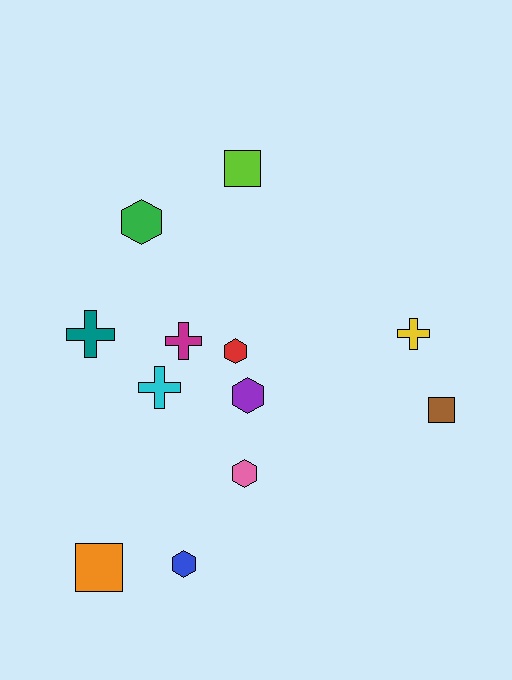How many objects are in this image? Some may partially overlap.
There are 12 objects.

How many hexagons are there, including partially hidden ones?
There are 5 hexagons.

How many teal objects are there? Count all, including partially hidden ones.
There is 1 teal object.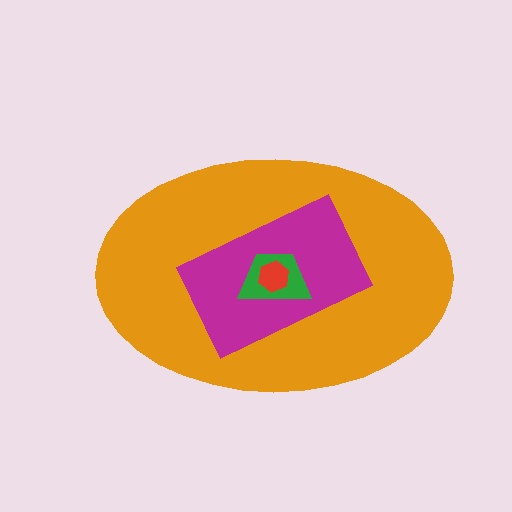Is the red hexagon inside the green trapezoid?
Yes.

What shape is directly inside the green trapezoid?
The red hexagon.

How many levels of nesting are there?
4.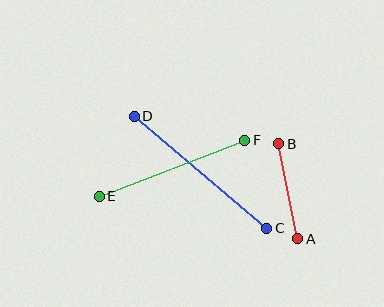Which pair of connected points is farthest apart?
Points C and D are farthest apart.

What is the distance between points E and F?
The distance is approximately 156 pixels.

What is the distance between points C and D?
The distance is approximately 174 pixels.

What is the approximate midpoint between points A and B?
The midpoint is at approximately (288, 191) pixels.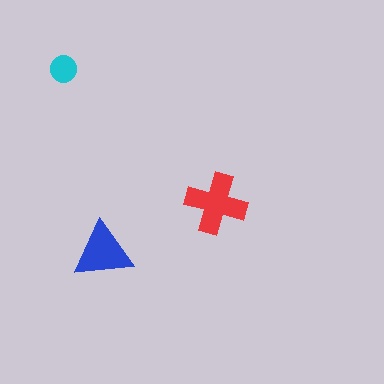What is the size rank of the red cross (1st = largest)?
1st.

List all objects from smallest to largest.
The cyan circle, the blue triangle, the red cross.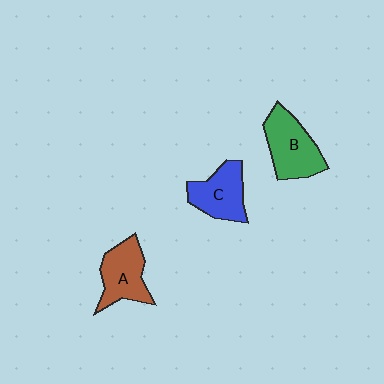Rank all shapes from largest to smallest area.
From largest to smallest: B (green), A (brown), C (blue).